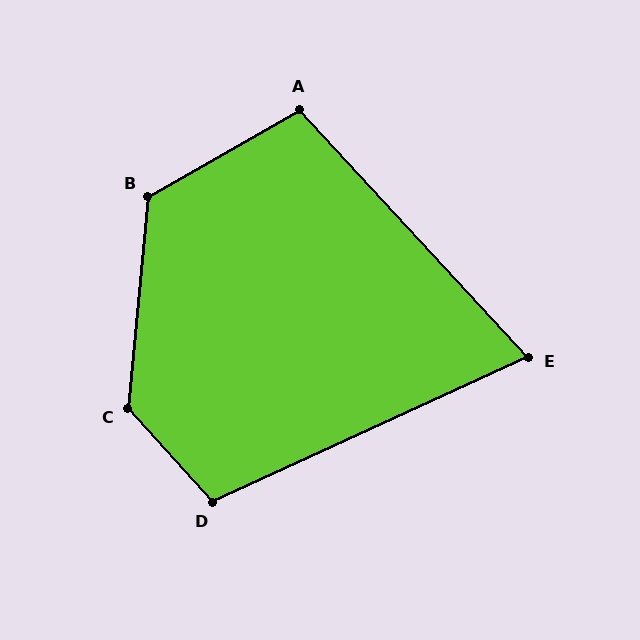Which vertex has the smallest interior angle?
E, at approximately 72 degrees.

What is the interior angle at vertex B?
Approximately 125 degrees (obtuse).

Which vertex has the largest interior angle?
C, at approximately 132 degrees.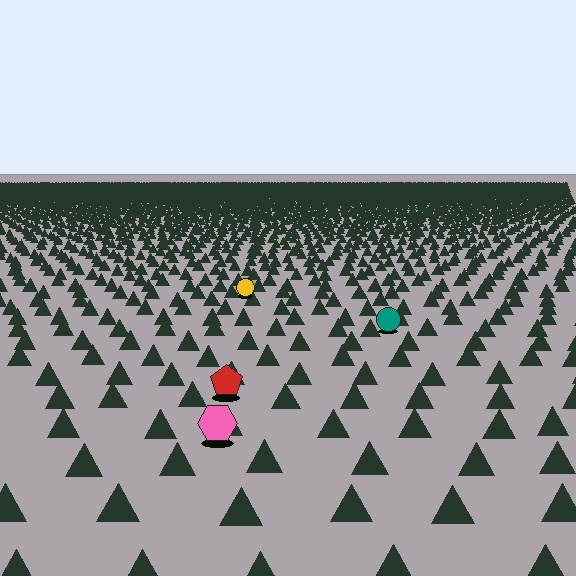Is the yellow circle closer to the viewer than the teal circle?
No. The teal circle is closer — you can tell from the texture gradient: the ground texture is coarser near it.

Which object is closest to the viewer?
The pink hexagon is closest. The texture marks near it are larger and more spread out.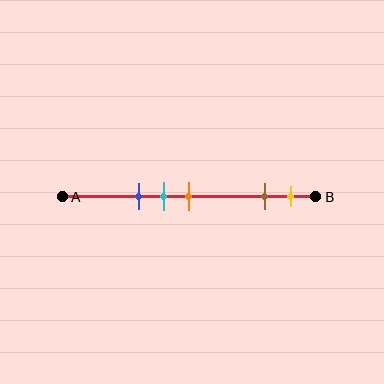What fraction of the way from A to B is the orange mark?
The orange mark is approximately 50% (0.5) of the way from A to B.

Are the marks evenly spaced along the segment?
No, the marks are not evenly spaced.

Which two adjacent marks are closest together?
The cyan and orange marks are the closest adjacent pair.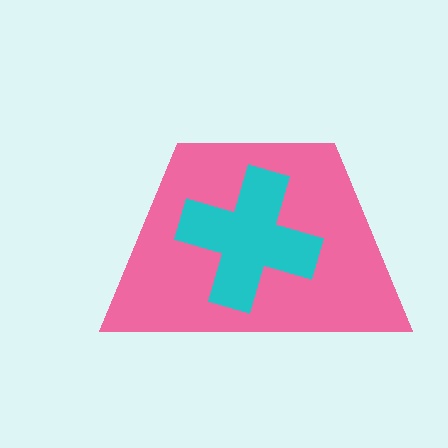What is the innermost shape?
The cyan cross.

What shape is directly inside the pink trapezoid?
The cyan cross.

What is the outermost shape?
The pink trapezoid.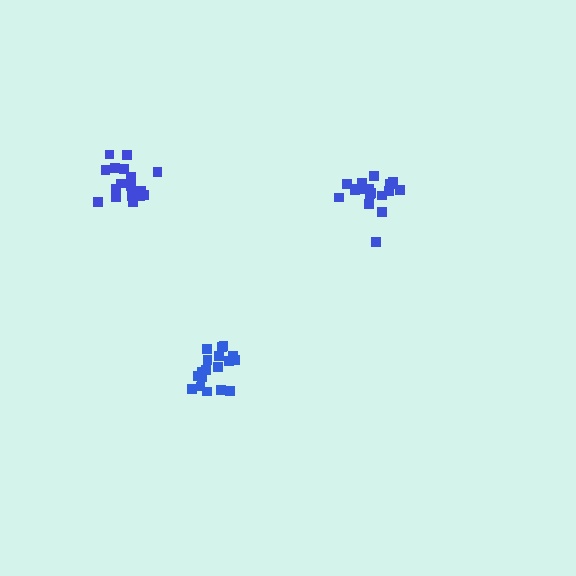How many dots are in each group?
Group 1: 18 dots, Group 2: 18 dots, Group 3: 19 dots (55 total).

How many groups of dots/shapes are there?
There are 3 groups.